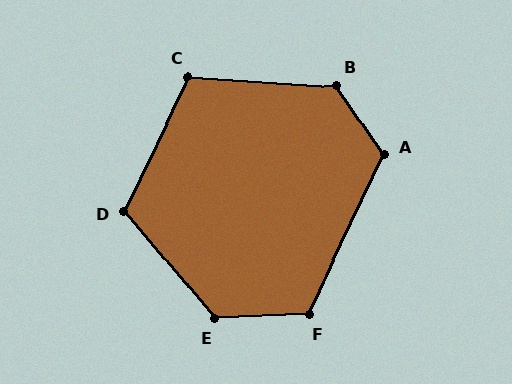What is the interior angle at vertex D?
Approximately 114 degrees (obtuse).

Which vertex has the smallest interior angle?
C, at approximately 112 degrees.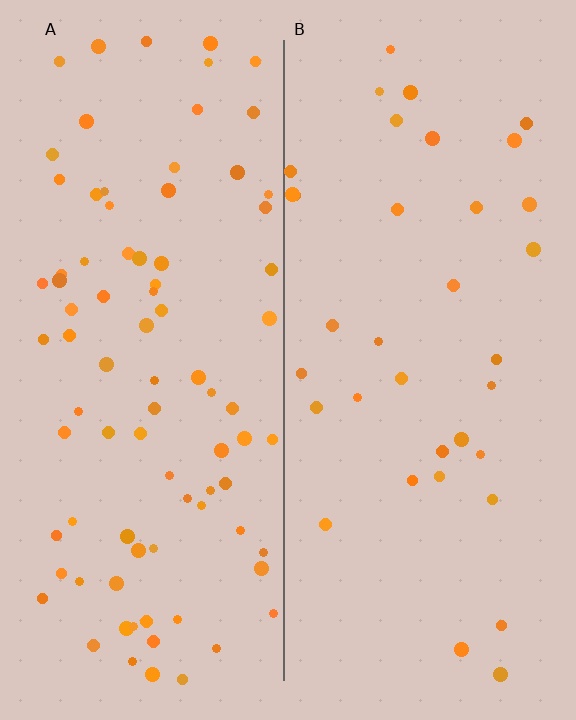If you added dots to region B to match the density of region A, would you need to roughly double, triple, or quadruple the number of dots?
Approximately double.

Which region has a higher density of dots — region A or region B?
A (the left).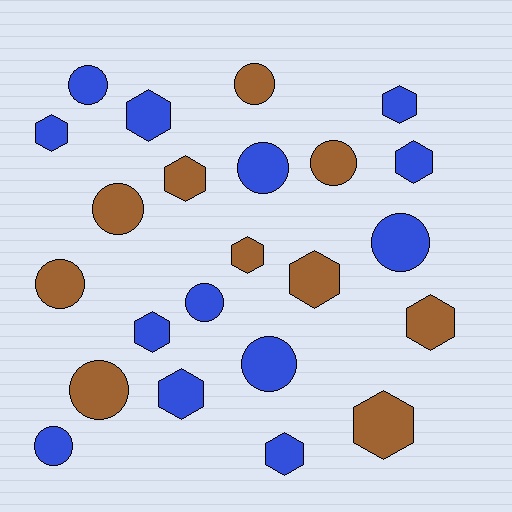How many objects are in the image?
There are 23 objects.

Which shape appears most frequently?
Hexagon, with 12 objects.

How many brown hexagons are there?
There are 5 brown hexagons.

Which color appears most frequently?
Blue, with 13 objects.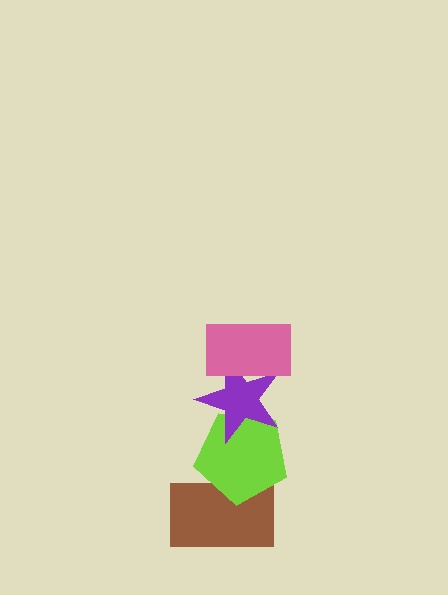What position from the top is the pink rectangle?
The pink rectangle is 1st from the top.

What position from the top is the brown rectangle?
The brown rectangle is 4th from the top.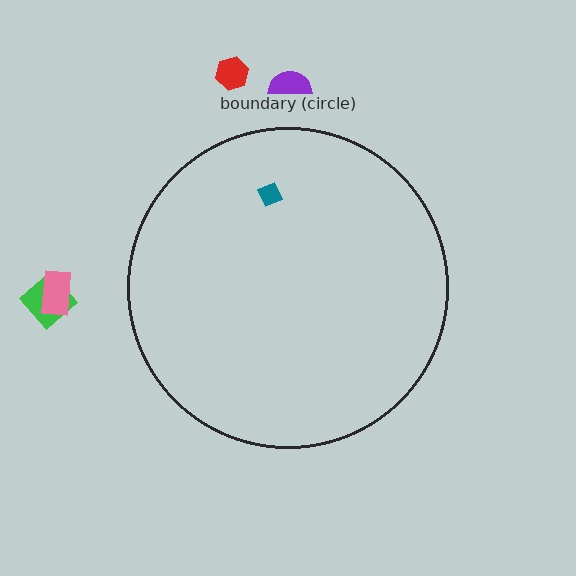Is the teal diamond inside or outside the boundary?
Inside.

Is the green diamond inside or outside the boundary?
Outside.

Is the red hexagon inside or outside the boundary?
Outside.